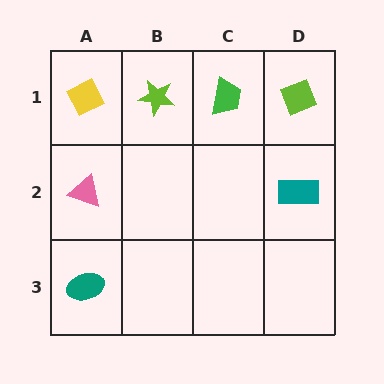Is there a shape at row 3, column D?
No, that cell is empty.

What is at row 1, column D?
A lime diamond.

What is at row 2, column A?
A pink triangle.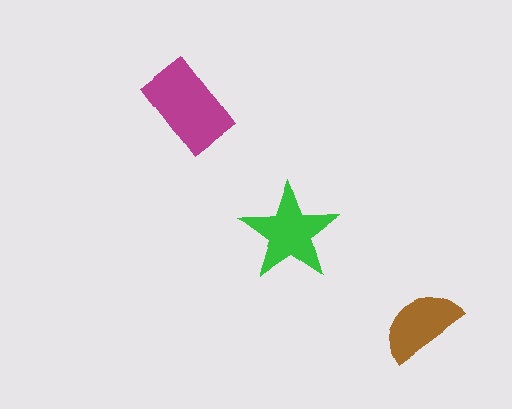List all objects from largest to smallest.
The magenta rectangle, the green star, the brown semicircle.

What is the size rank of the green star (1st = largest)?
2nd.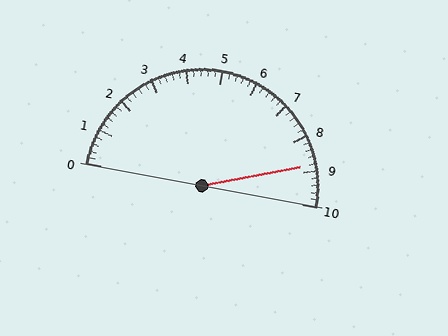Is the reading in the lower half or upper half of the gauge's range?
The reading is in the upper half of the range (0 to 10).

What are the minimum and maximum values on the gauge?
The gauge ranges from 0 to 10.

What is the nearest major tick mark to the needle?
The nearest major tick mark is 9.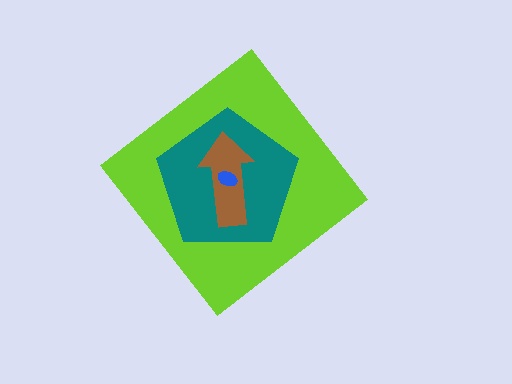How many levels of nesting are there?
4.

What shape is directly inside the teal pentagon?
The brown arrow.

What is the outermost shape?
The lime diamond.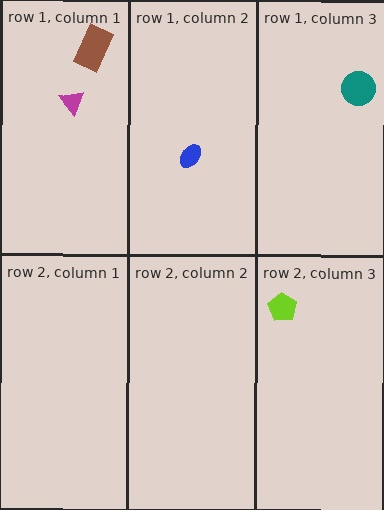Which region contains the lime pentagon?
The row 2, column 3 region.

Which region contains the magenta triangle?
The row 1, column 1 region.